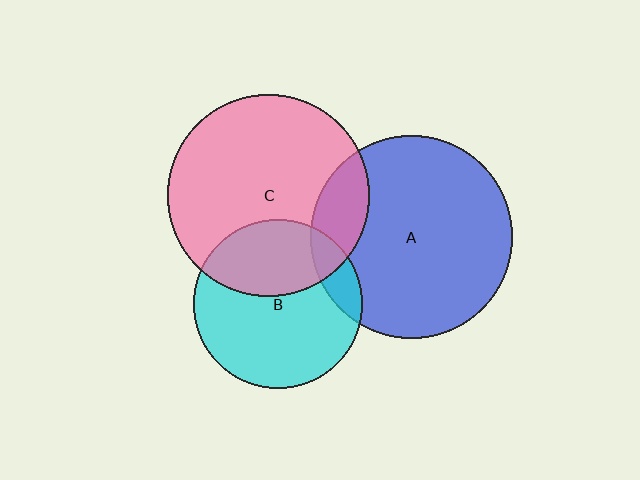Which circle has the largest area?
Circle A (blue).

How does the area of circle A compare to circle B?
Approximately 1.4 times.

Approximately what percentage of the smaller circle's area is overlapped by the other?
Approximately 10%.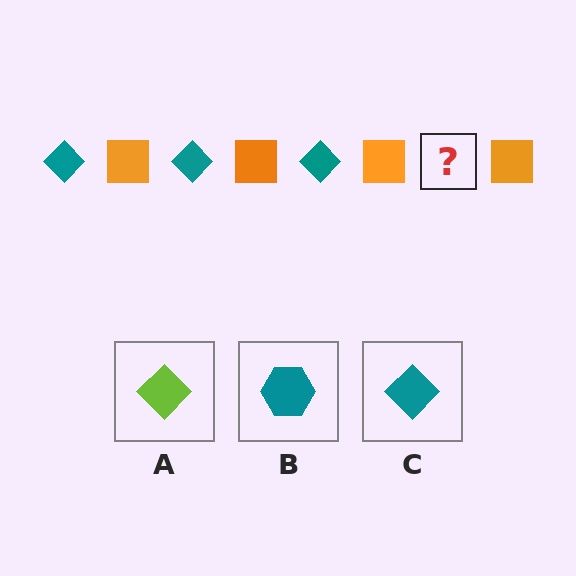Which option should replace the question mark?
Option C.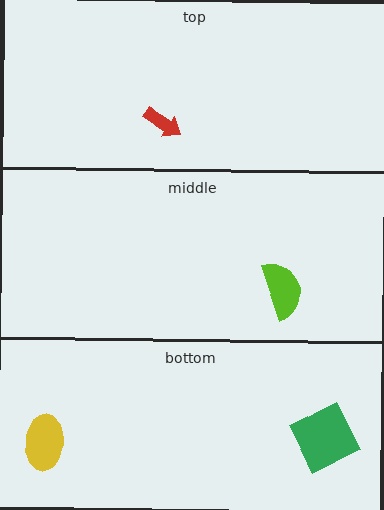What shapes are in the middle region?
The lime semicircle.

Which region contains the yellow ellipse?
The bottom region.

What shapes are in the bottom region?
The yellow ellipse, the green square.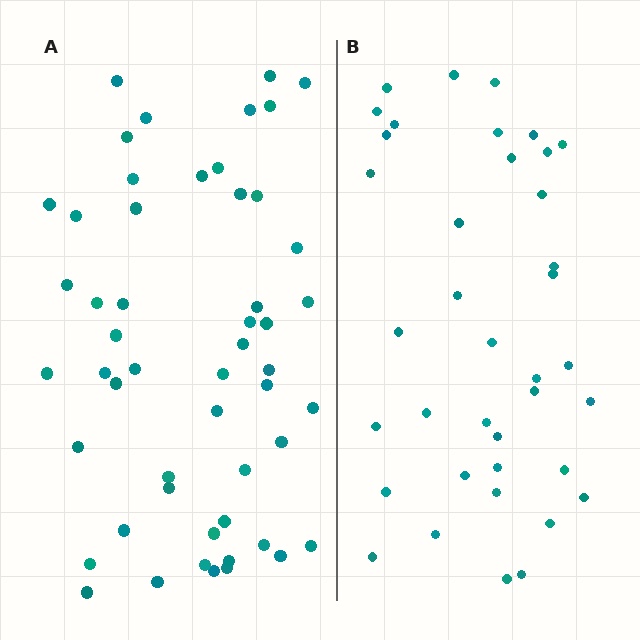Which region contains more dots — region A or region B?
Region A (the left region) has more dots.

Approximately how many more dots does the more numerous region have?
Region A has approximately 15 more dots than region B.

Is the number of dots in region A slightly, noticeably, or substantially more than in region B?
Region A has noticeably more, but not dramatically so. The ratio is roughly 1.4 to 1.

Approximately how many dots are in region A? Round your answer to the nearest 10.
About 50 dots. (The exact count is 52, which rounds to 50.)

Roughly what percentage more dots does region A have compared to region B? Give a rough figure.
About 35% more.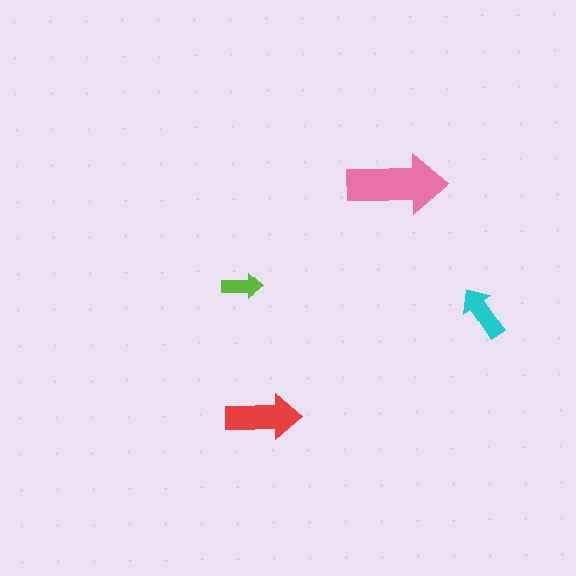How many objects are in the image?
There are 4 objects in the image.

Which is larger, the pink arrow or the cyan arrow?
The pink one.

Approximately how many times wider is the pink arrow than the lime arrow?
About 2.5 times wider.